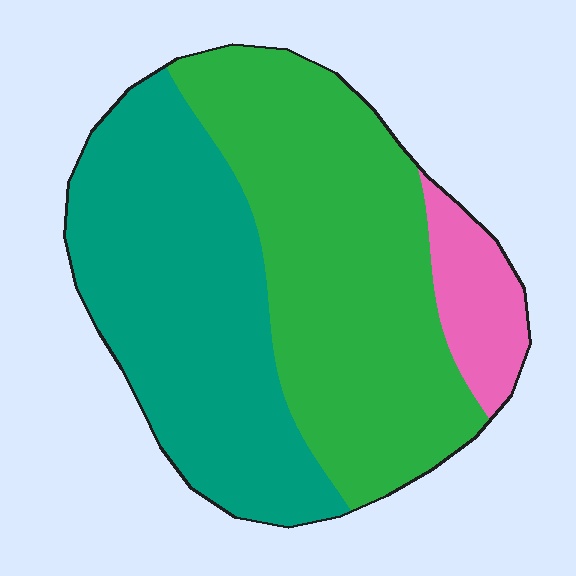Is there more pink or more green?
Green.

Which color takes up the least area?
Pink, at roughly 10%.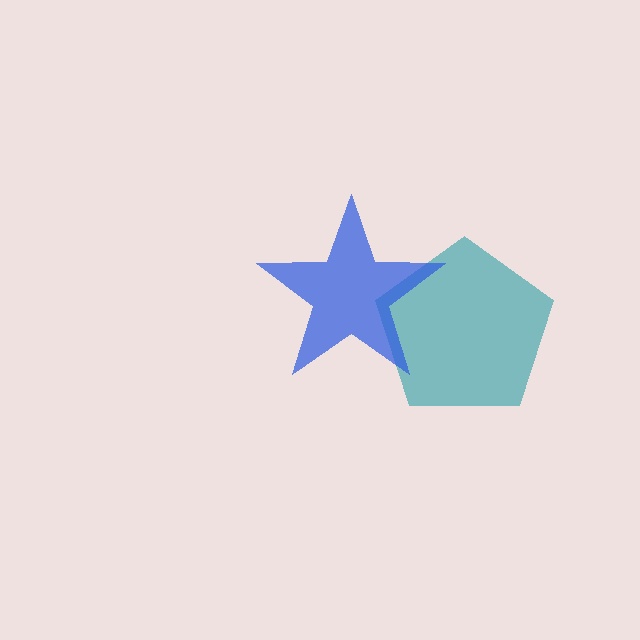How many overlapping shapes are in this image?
There are 2 overlapping shapes in the image.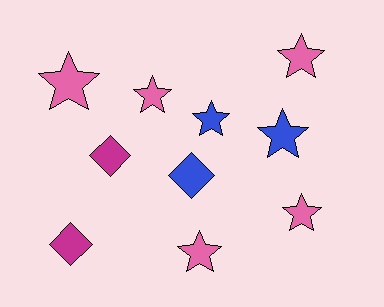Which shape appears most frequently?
Star, with 7 objects.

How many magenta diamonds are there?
There are 2 magenta diamonds.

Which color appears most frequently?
Pink, with 5 objects.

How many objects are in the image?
There are 10 objects.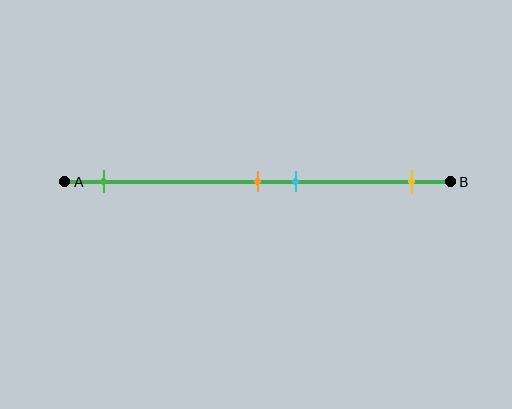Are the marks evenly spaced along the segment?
No, the marks are not evenly spaced.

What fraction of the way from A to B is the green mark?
The green mark is approximately 10% (0.1) of the way from A to B.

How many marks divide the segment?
There are 4 marks dividing the segment.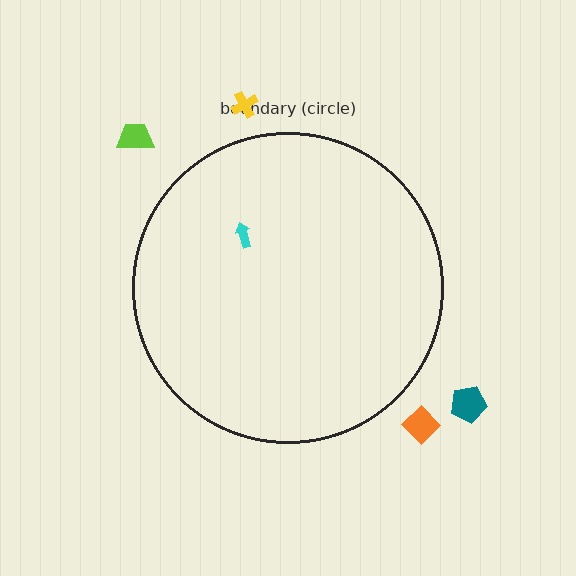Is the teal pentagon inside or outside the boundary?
Outside.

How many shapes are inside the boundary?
1 inside, 4 outside.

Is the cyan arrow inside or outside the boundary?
Inside.